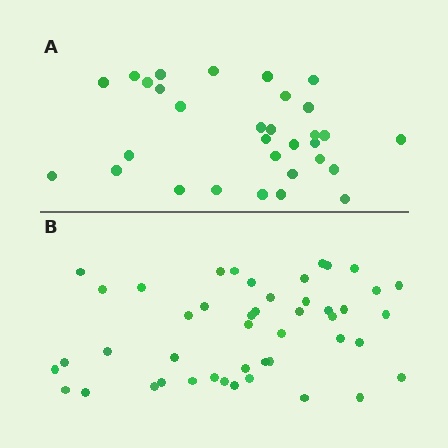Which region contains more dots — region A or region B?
Region B (the bottom region) has more dots.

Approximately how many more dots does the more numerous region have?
Region B has approximately 15 more dots than region A.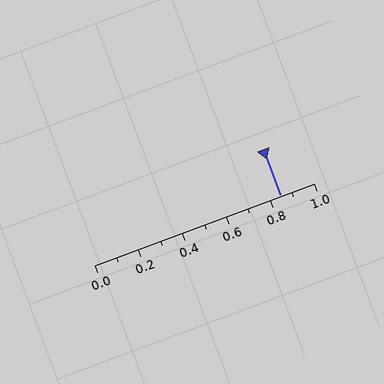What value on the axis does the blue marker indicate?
The marker indicates approximately 0.85.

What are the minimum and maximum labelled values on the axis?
The axis runs from 0.0 to 1.0.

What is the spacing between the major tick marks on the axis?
The major ticks are spaced 0.2 apart.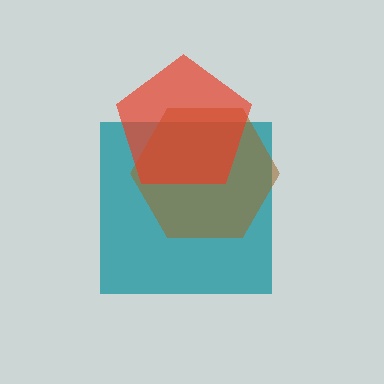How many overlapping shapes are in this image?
There are 3 overlapping shapes in the image.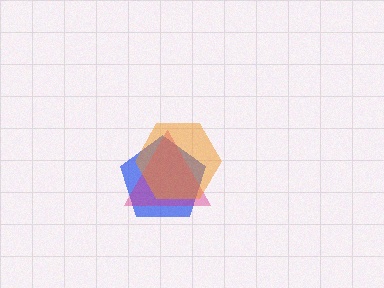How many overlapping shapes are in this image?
There are 3 overlapping shapes in the image.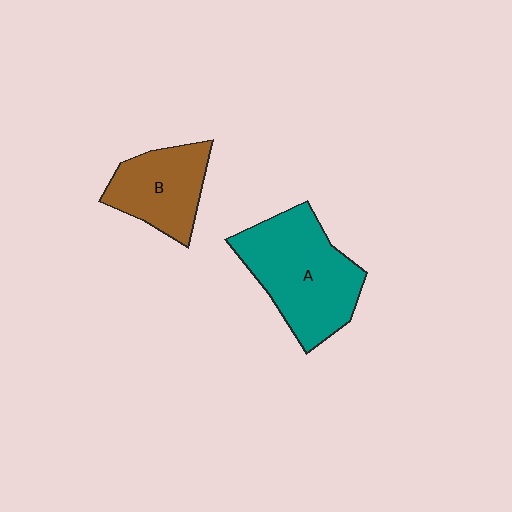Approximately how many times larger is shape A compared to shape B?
Approximately 1.6 times.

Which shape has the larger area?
Shape A (teal).